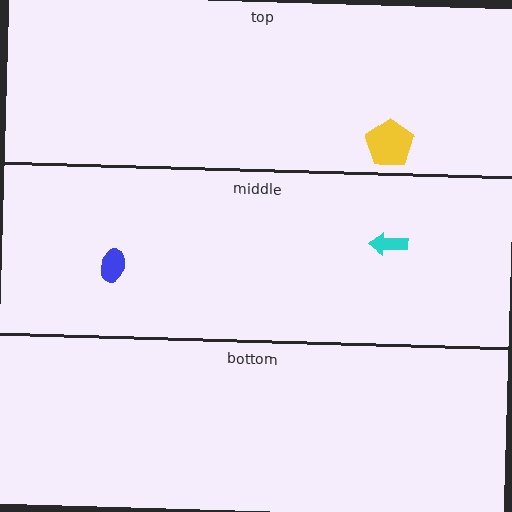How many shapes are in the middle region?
2.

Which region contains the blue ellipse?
The middle region.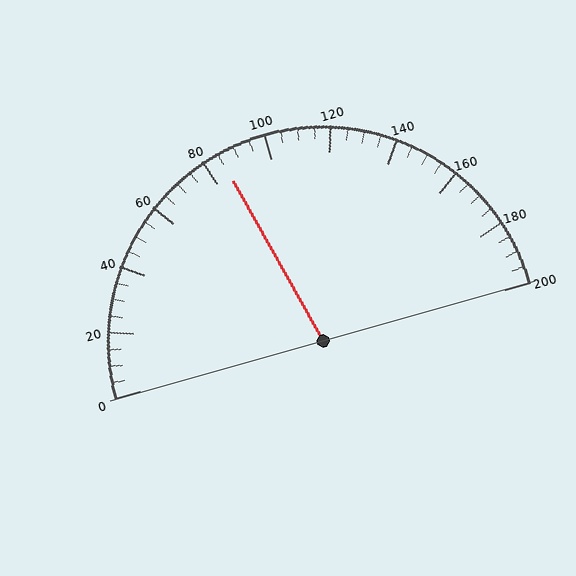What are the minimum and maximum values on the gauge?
The gauge ranges from 0 to 200.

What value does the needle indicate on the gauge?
The needle indicates approximately 85.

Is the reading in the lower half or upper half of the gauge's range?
The reading is in the lower half of the range (0 to 200).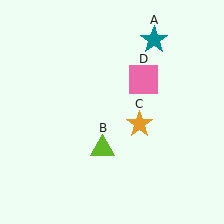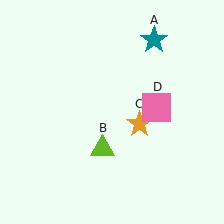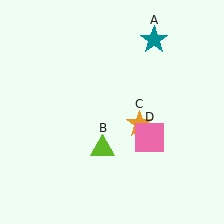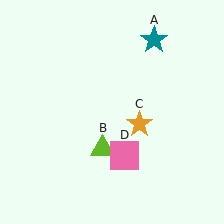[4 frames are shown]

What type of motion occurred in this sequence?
The pink square (object D) rotated clockwise around the center of the scene.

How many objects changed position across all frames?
1 object changed position: pink square (object D).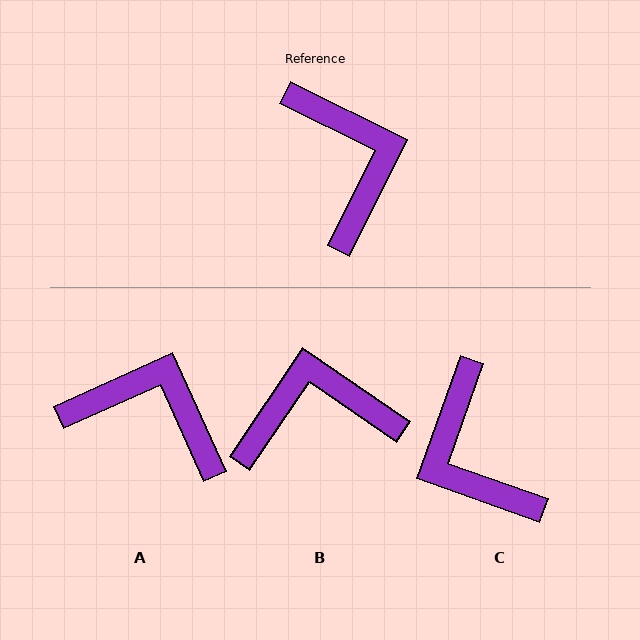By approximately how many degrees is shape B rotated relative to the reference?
Approximately 82 degrees counter-clockwise.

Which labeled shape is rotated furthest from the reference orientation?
C, about 173 degrees away.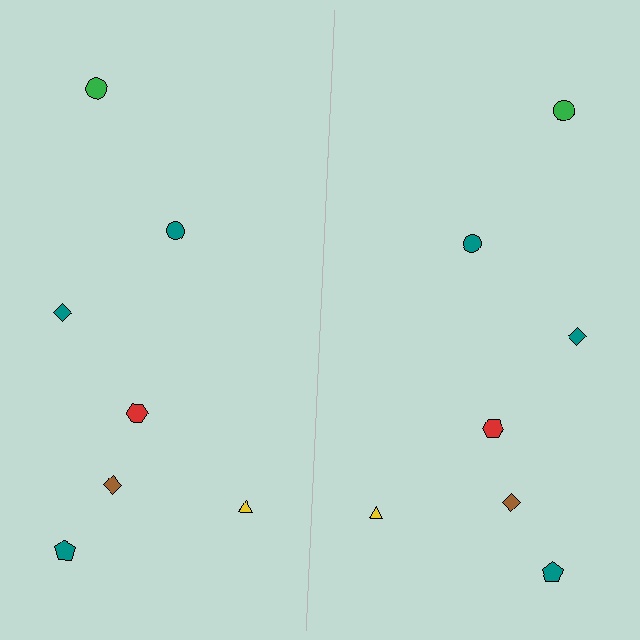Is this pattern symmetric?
Yes, this pattern has bilateral (reflection) symmetry.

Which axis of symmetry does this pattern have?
The pattern has a vertical axis of symmetry running through the center of the image.